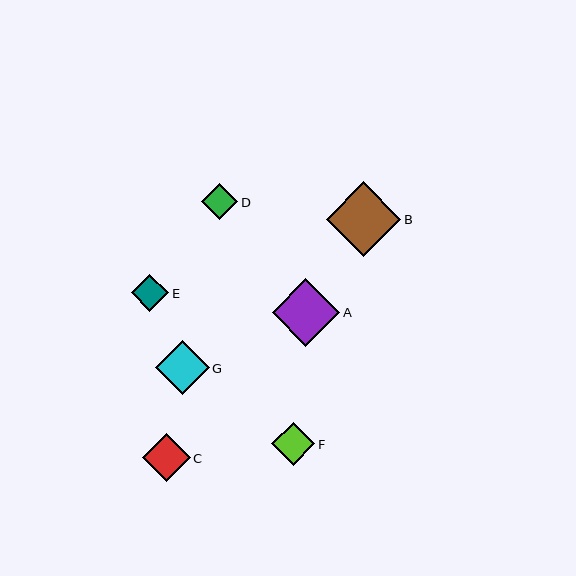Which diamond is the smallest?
Diamond D is the smallest with a size of approximately 36 pixels.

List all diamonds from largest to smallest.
From largest to smallest: B, A, G, C, F, E, D.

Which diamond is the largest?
Diamond B is the largest with a size of approximately 75 pixels.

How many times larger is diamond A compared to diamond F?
Diamond A is approximately 1.6 times the size of diamond F.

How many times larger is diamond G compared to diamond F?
Diamond G is approximately 1.2 times the size of diamond F.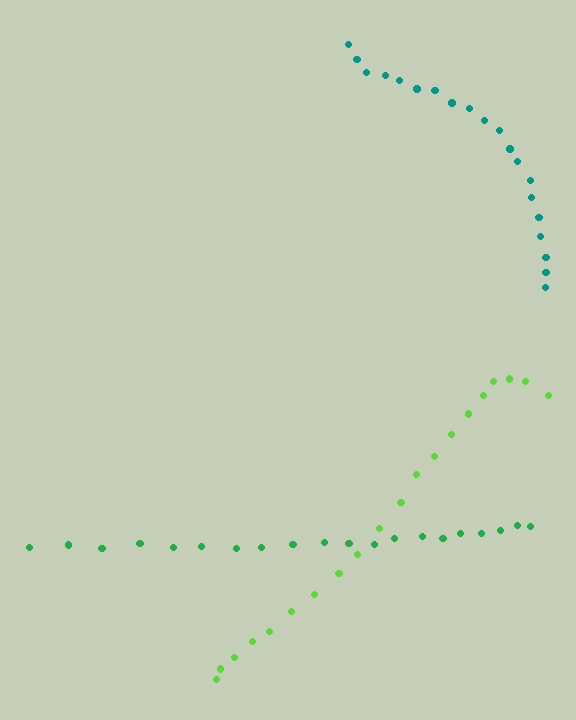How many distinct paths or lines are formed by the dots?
There are 3 distinct paths.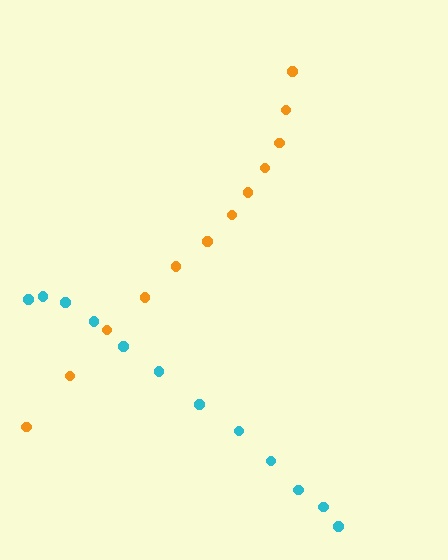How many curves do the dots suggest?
There are 2 distinct paths.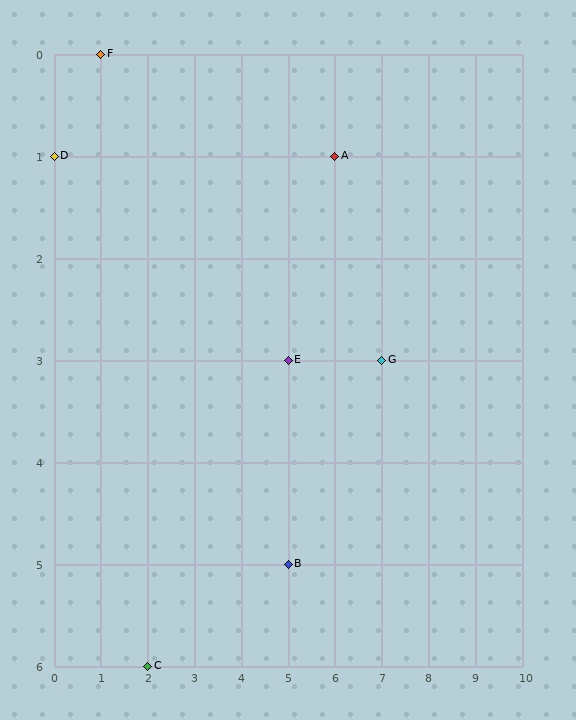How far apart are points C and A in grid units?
Points C and A are 4 columns and 5 rows apart (about 6.4 grid units diagonally).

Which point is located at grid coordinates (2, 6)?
Point C is at (2, 6).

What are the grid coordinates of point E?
Point E is at grid coordinates (5, 3).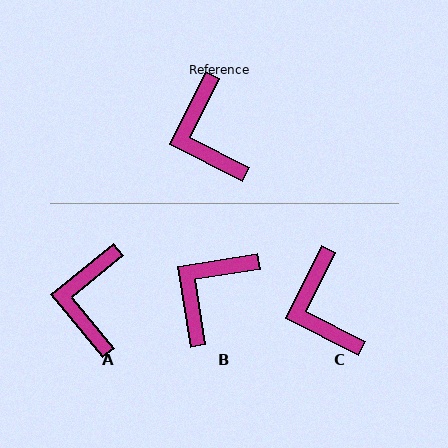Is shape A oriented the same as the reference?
No, it is off by about 24 degrees.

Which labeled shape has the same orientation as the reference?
C.